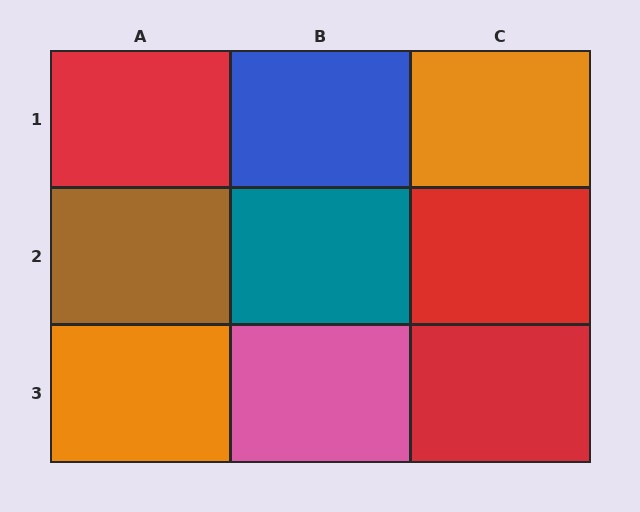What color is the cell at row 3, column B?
Pink.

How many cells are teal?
1 cell is teal.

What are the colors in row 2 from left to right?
Brown, teal, red.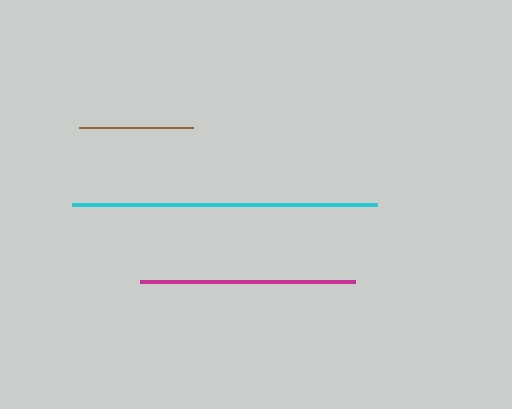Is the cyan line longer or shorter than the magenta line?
The cyan line is longer than the magenta line.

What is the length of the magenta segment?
The magenta segment is approximately 215 pixels long.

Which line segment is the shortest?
The brown line is the shortest at approximately 114 pixels.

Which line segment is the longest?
The cyan line is the longest at approximately 305 pixels.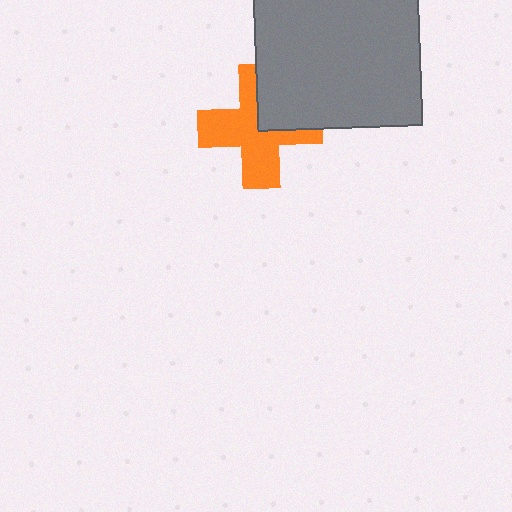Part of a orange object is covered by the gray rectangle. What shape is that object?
It is a cross.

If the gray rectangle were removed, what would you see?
You would see the complete orange cross.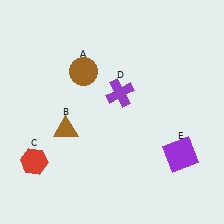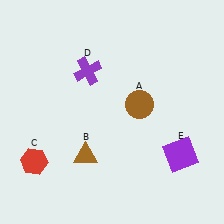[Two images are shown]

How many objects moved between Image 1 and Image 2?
3 objects moved between the two images.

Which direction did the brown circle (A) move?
The brown circle (A) moved right.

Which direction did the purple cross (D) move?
The purple cross (D) moved left.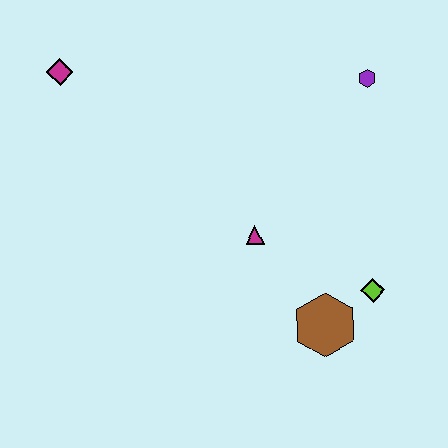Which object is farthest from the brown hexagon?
The magenta diamond is farthest from the brown hexagon.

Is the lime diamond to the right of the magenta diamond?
Yes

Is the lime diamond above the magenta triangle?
No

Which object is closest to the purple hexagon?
The magenta triangle is closest to the purple hexagon.